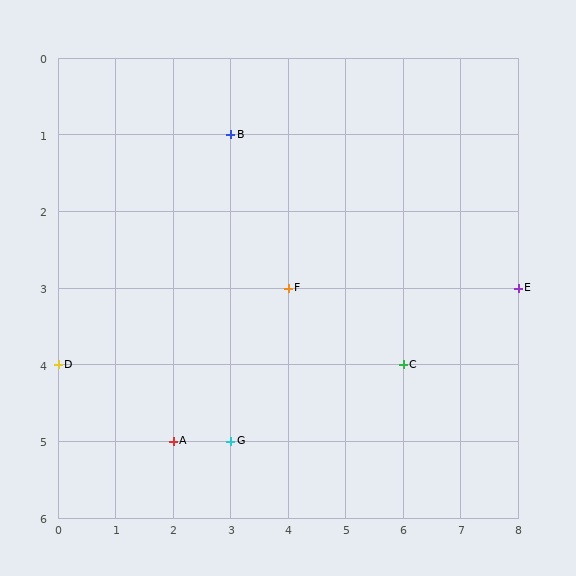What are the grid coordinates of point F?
Point F is at grid coordinates (4, 3).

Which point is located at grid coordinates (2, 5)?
Point A is at (2, 5).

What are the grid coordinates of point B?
Point B is at grid coordinates (3, 1).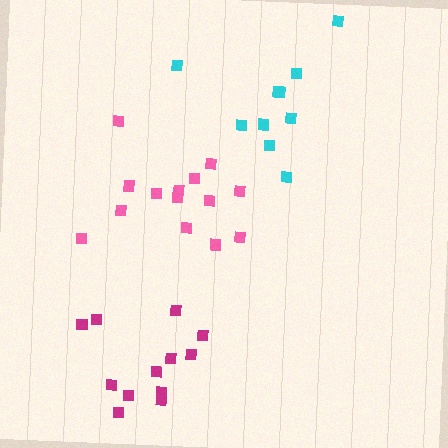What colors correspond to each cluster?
The clusters are colored: cyan, magenta, pink.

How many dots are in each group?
Group 1: 10 dots, Group 2: 12 dots, Group 3: 14 dots (36 total).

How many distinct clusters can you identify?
There are 3 distinct clusters.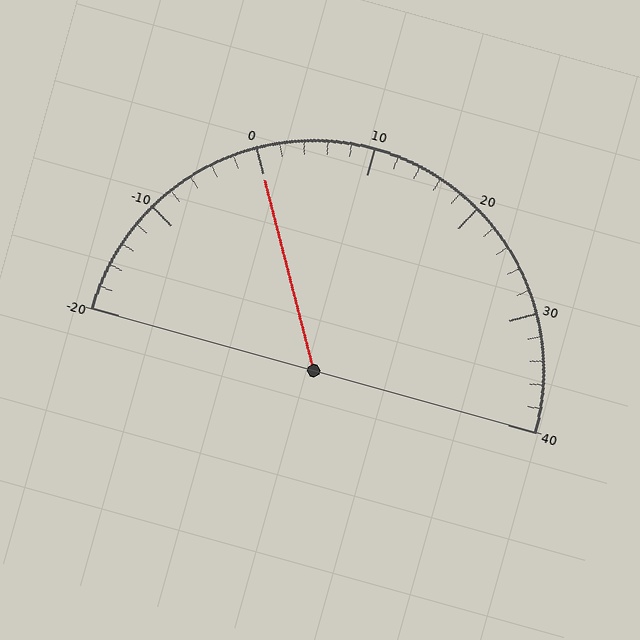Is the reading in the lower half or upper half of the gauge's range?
The reading is in the lower half of the range (-20 to 40).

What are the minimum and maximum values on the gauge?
The gauge ranges from -20 to 40.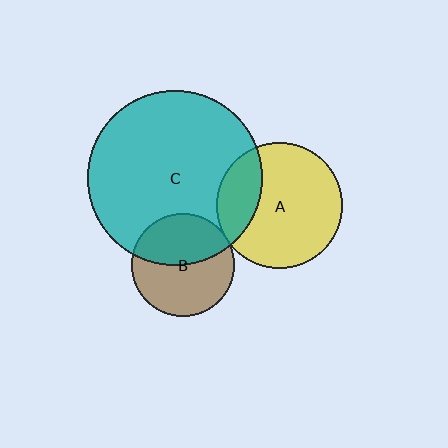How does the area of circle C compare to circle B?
Approximately 2.9 times.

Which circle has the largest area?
Circle C (teal).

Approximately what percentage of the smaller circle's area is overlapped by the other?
Approximately 5%.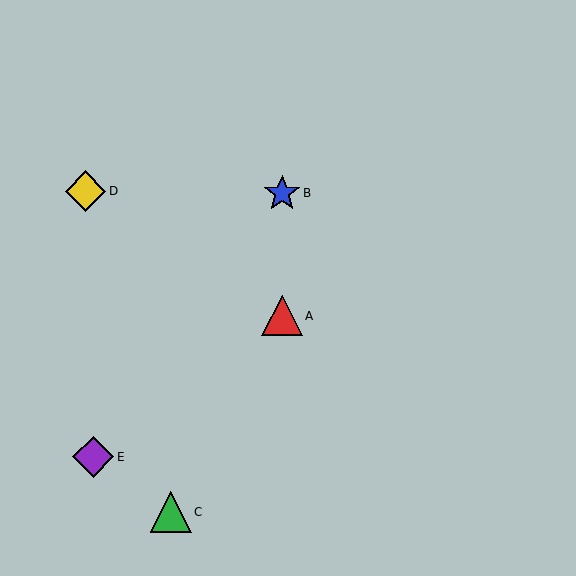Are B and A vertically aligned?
Yes, both are at x≈282.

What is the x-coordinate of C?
Object C is at x≈171.